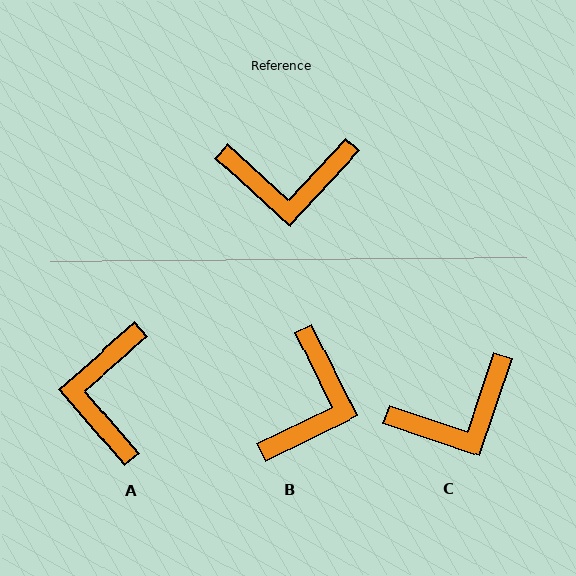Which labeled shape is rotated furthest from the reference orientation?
A, about 96 degrees away.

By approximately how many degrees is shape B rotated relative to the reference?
Approximately 69 degrees counter-clockwise.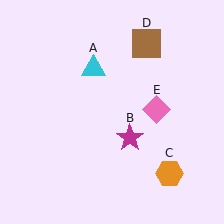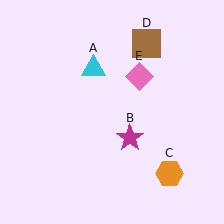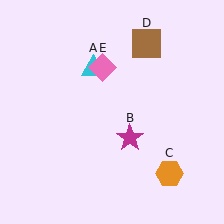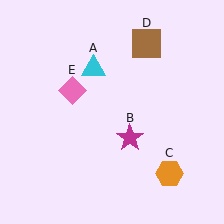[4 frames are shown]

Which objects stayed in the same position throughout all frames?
Cyan triangle (object A) and magenta star (object B) and orange hexagon (object C) and brown square (object D) remained stationary.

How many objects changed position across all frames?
1 object changed position: pink diamond (object E).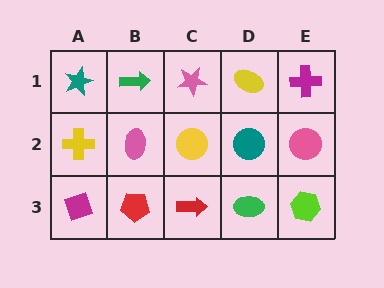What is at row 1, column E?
A magenta cross.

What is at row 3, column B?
A red pentagon.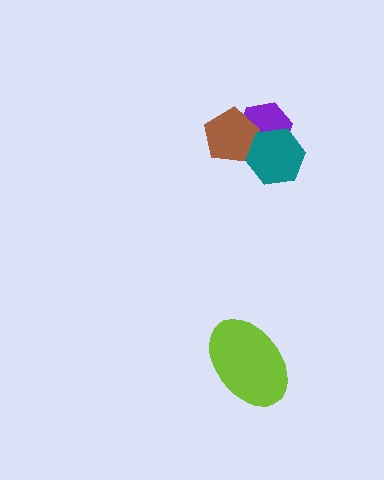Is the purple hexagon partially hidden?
Yes, it is partially covered by another shape.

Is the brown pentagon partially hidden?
Yes, it is partially covered by another shape.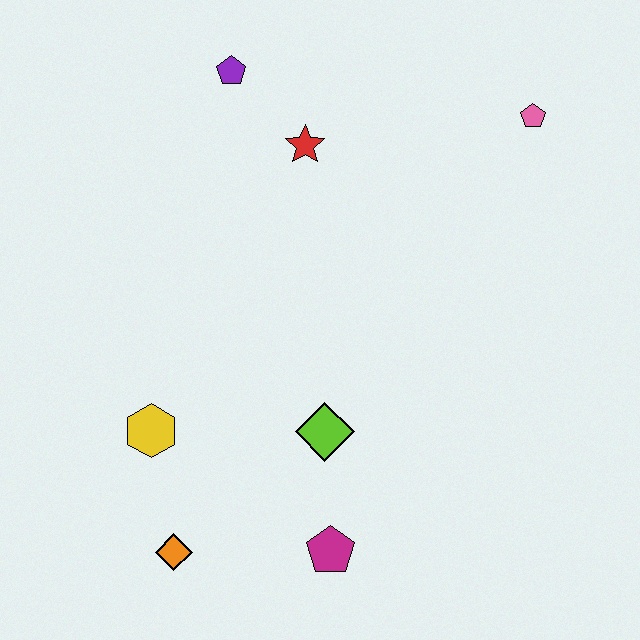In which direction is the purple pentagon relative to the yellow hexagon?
The purple pentagon is above the yellow hexagon.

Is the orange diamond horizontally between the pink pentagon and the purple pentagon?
No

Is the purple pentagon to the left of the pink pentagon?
Yes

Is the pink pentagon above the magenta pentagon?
Yes